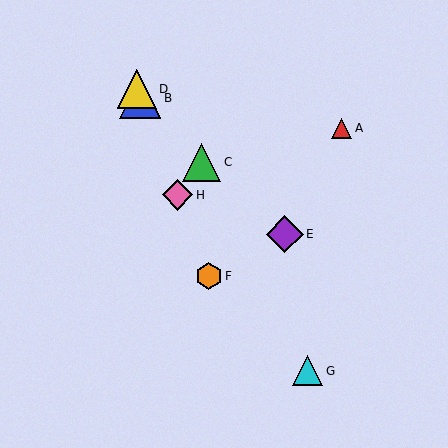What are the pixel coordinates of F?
Object F is at (209, 276).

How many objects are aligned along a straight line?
4 objects (B, D, F, H) are aligned along a straight line.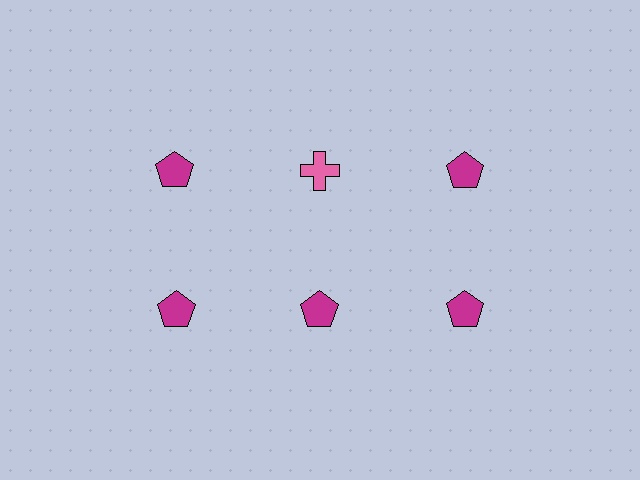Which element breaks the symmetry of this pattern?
The pink cross in the top row, second from left column breaks the symmetry. All other shapes are magenta pentagons.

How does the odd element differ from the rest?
It differs in both color (pink instead of magenta) and shape (cross instead of pentagon).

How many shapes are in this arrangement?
There are 6 shapes arranged in a grid pattern.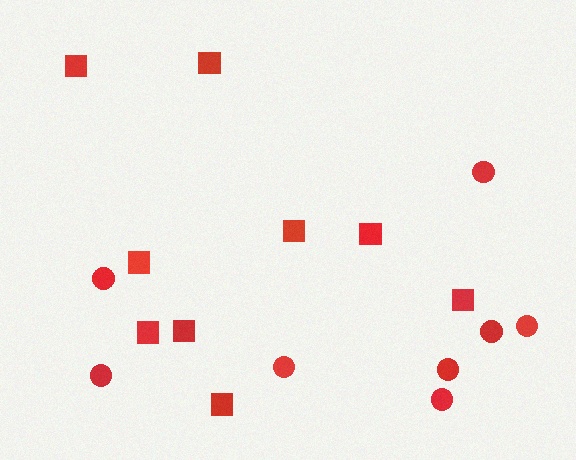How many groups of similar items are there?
There are 2 groups: one group of circles (8) and one group of squares (9).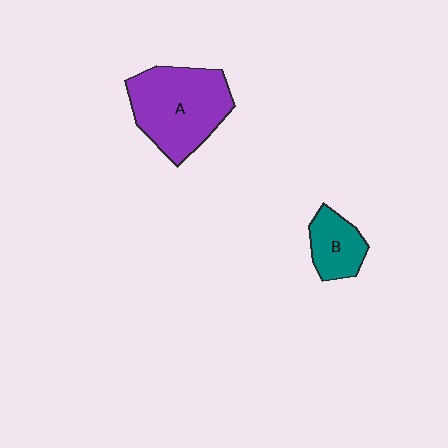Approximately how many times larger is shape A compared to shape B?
Approximately 2.3 times.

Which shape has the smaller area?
Shape B (teal).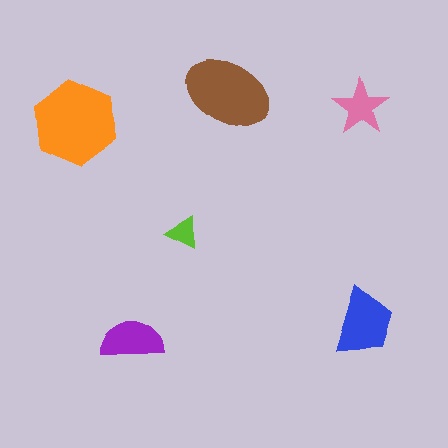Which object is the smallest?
The lime triangle.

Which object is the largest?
The orange hexagon.